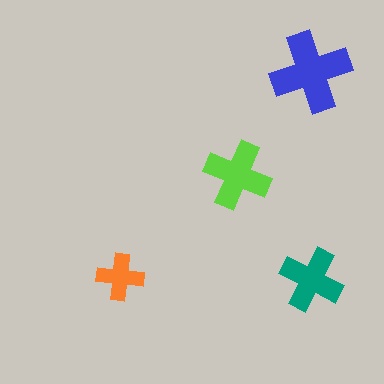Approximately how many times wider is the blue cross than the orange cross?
About 1.5 times wider.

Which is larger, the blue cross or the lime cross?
The blue one.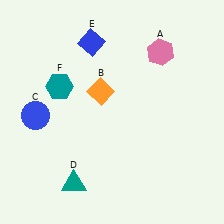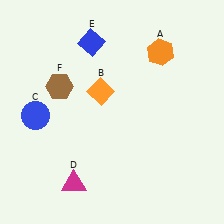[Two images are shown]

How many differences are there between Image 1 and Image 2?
There are 3 differences between the two images.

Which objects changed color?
A changed from pink to orange. D changed from teal to magenta. F changed from teal to brown.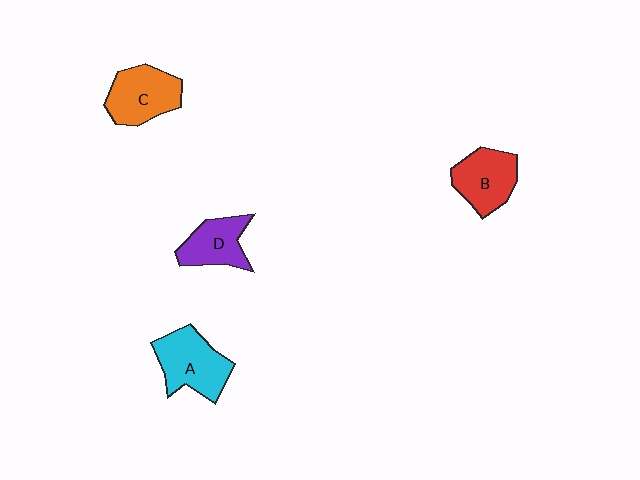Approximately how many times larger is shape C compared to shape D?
Approximately 1.2 times.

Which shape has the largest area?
Shape A (cyan).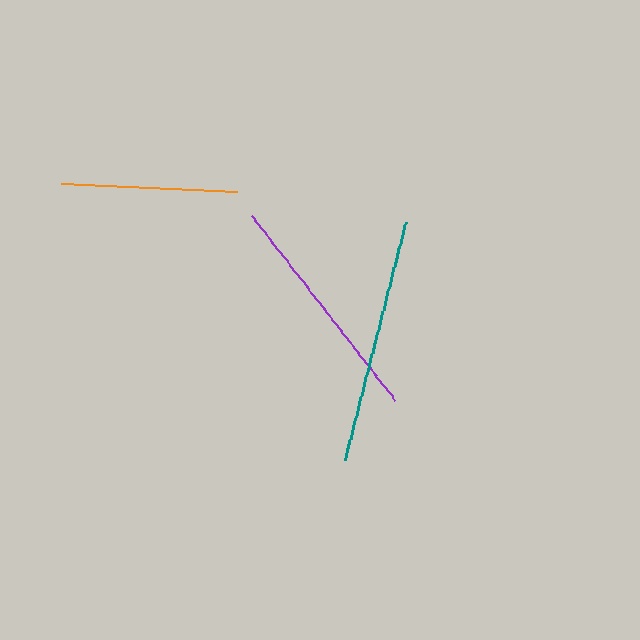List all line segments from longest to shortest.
From longest to shortest: teal, purple, orange.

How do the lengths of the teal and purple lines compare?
The teal and purple lines are approximately the same length.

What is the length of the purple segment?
The purple segment is approximately 234 pixels long.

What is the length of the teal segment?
The teal segment is approximately 245 pixels long.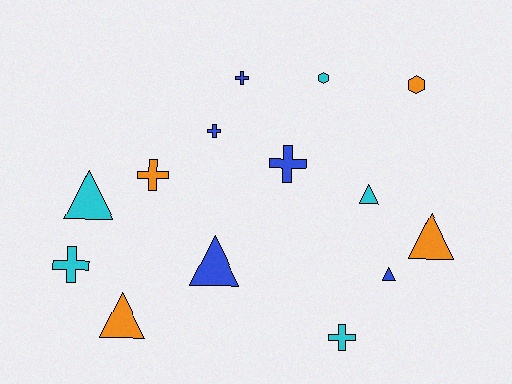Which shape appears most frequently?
Cross, with 6 objects.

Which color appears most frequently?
Blue, with 5 objects.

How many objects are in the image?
There are 14 objects.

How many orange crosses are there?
There is 1 orange cross.